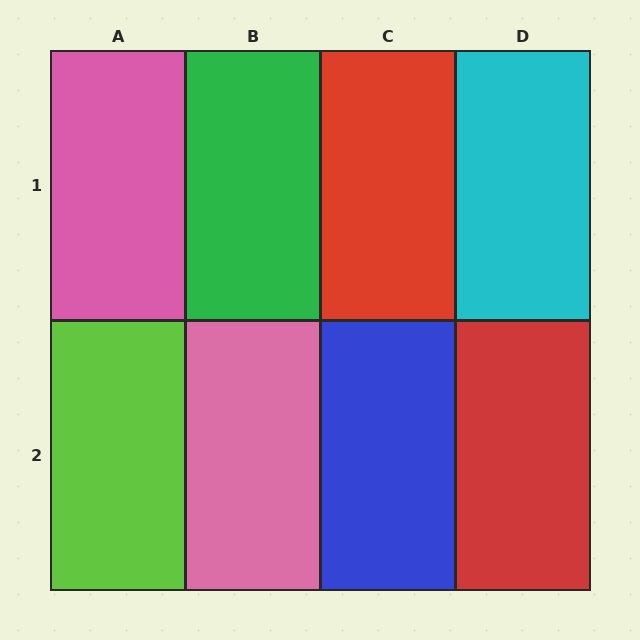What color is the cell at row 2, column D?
Red.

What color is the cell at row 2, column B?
Pink.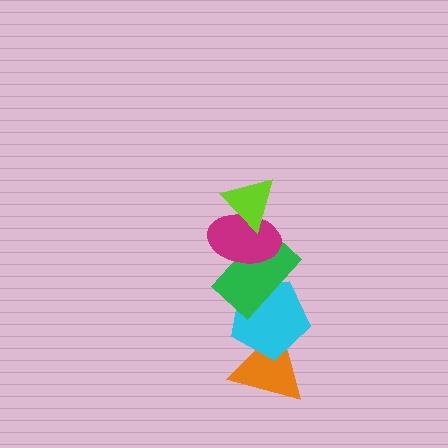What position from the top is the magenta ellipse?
The magenta ellipse is 2nd from the top.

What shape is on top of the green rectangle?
The magenta ellipse is on top of the green rectangle.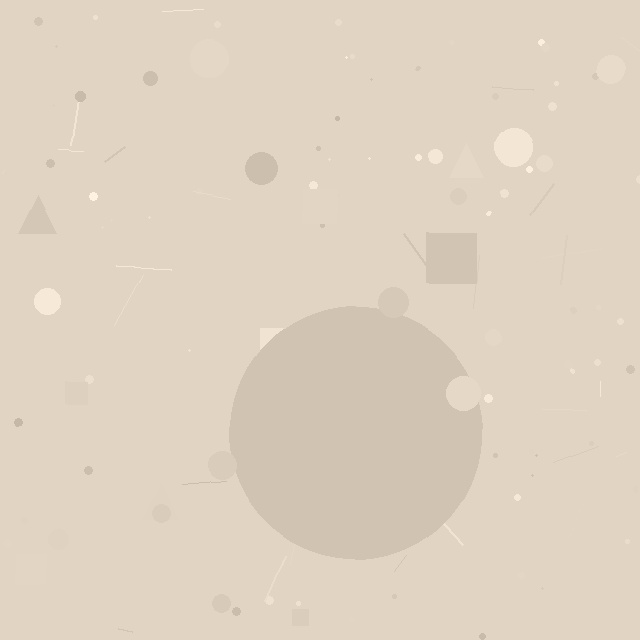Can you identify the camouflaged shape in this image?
The camouflaged shape is a circle.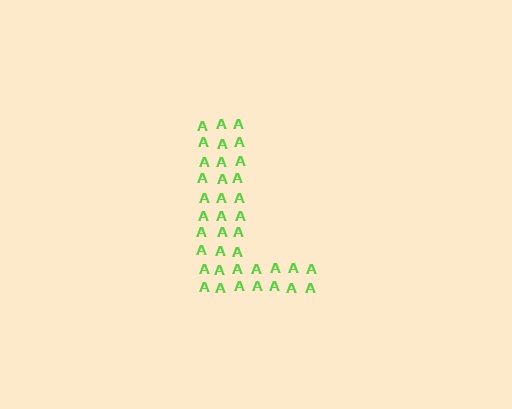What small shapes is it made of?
It is made of small letter A's.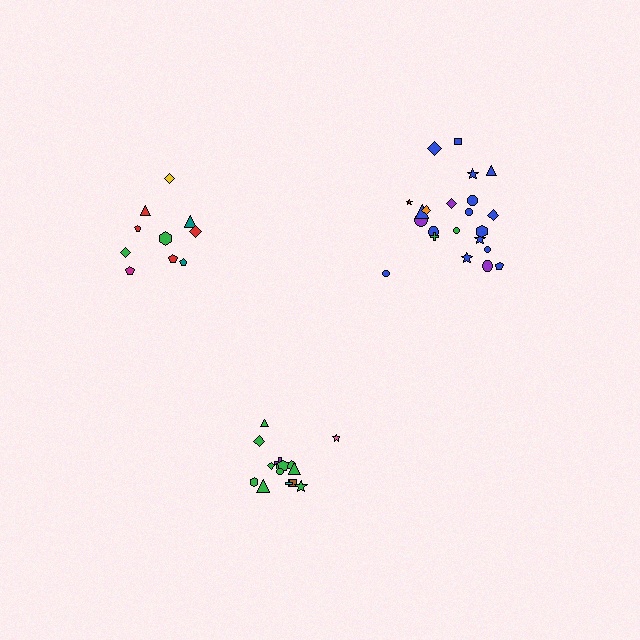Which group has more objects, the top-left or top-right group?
The top-right group.